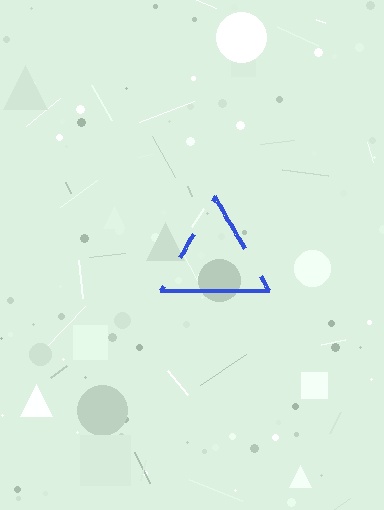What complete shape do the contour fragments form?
The contour fragments form a triangle.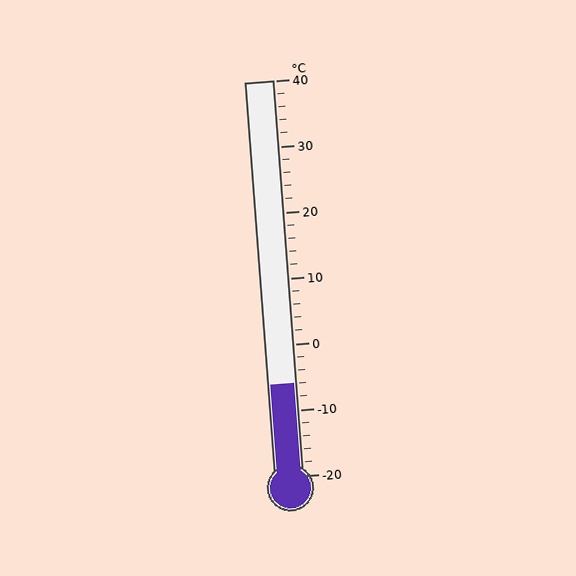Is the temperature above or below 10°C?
The temperature is below 10°C.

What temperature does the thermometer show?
The thermometer shows approximately -6°C.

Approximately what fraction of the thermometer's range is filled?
The thermometer is filled to approximately 25% of its range.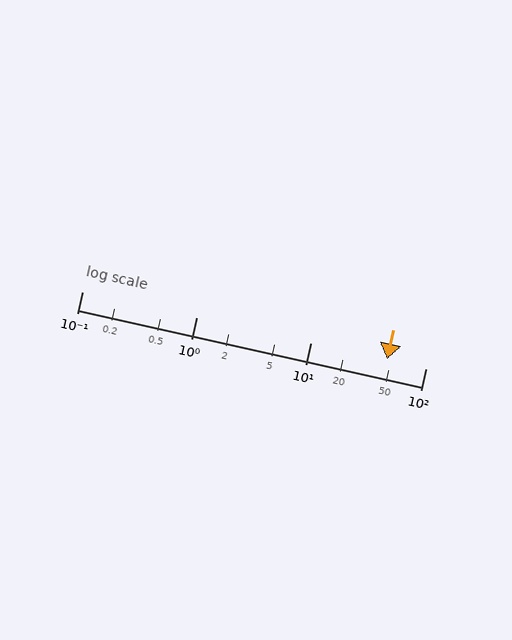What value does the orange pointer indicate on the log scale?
The pointer indicates approximately 46.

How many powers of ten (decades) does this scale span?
The scale spans 3 decades, from 0.1 to 100.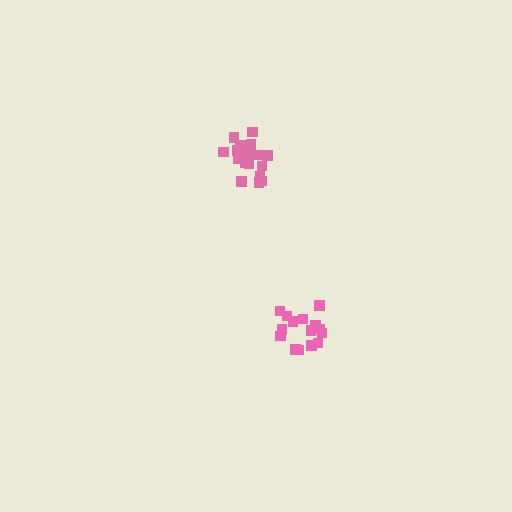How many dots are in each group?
Group 1: 18 dots, Group 2: 15 dots (33 total).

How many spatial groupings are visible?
There are 2 spatial groupings.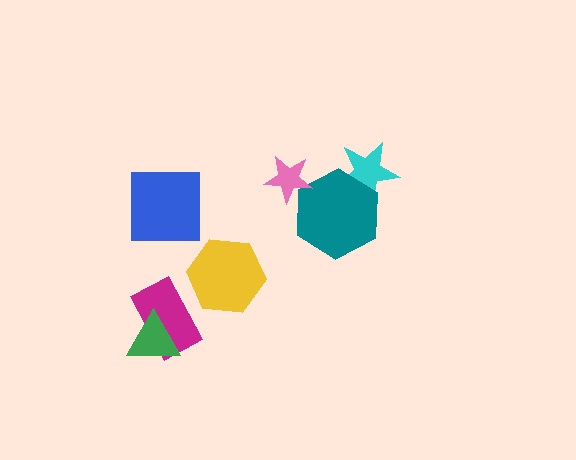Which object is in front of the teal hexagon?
The pink star is in front of the teal hexagon.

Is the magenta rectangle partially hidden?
Yes, it is partially covered by another shape.